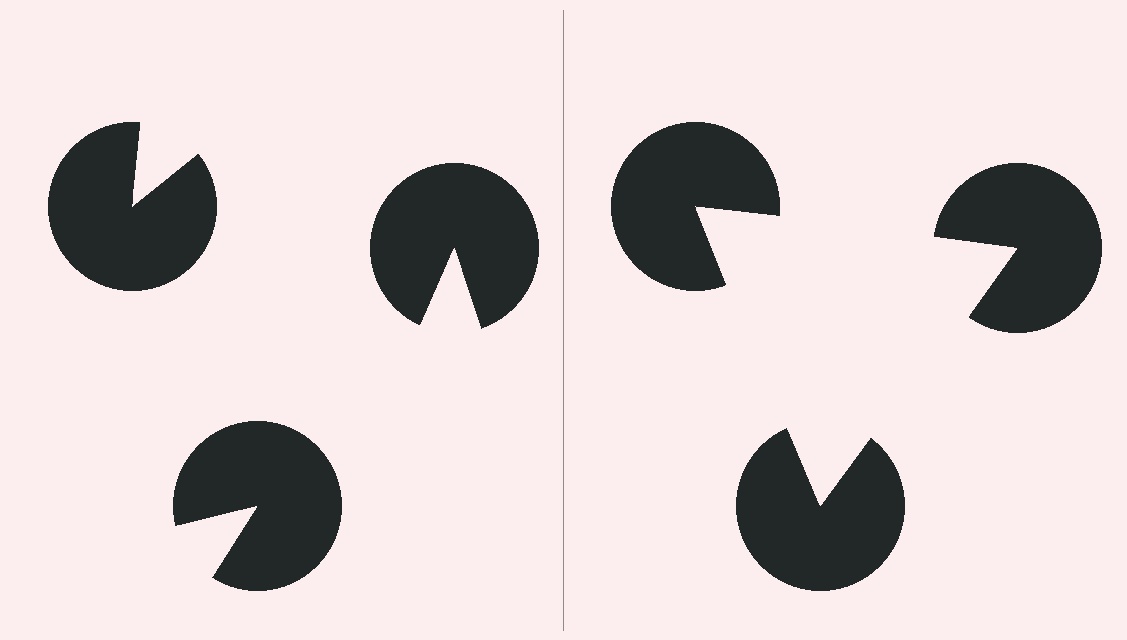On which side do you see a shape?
An illusory triangle appears on the right side. On the left side the wedge cuts are rotated, so no coherent shape forms.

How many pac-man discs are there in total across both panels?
6 — 3 on each side.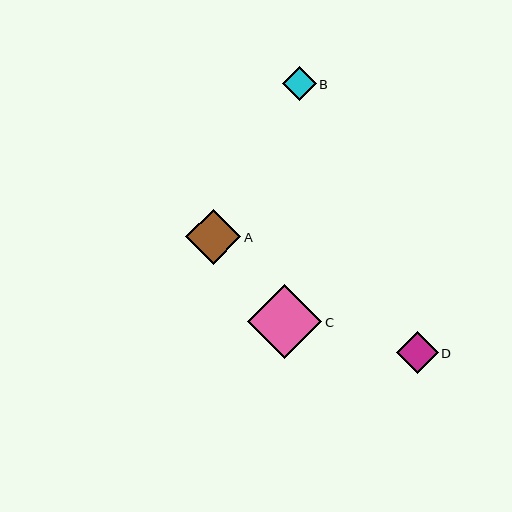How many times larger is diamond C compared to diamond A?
Diamond C is approximately 1.3 times the size of diamond A.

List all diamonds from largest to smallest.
From largest to smallest: C, A, D, B.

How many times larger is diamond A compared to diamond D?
Diamond A is approximately 1.3 times the size of diamond D.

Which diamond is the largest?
Diamond C is the largest with a size of approximately 74 pixels.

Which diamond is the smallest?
Diamond B is the smallest with a size of approximately 33 pixels.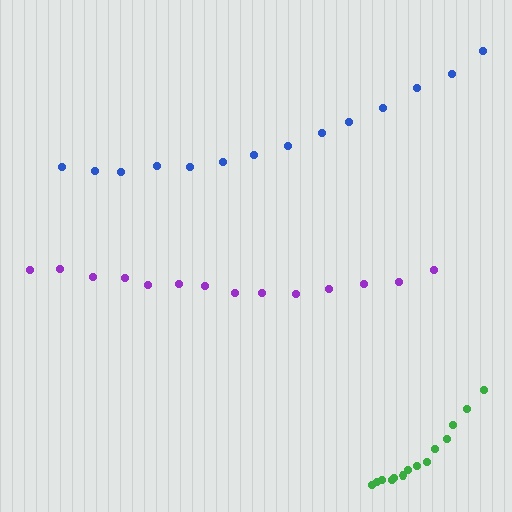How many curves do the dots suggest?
There are 3 distinct paths.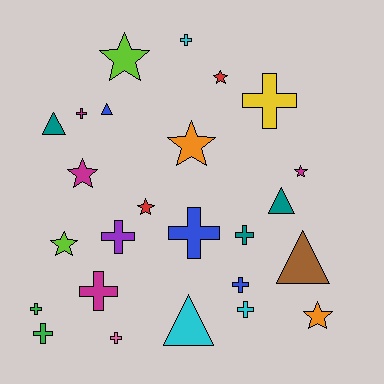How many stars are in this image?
There are 8 stars.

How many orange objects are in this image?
There are 2 orange objects.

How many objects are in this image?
There are 25 objects.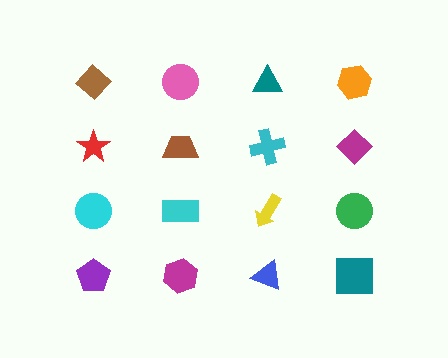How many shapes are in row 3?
4 shapes.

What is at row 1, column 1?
A brown diamond.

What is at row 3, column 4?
A green circle.